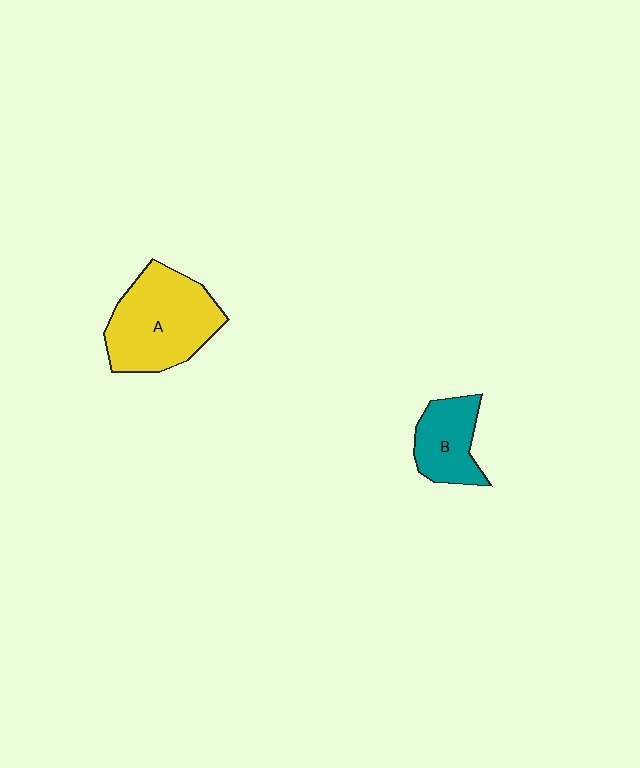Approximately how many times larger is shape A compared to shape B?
Approximately 1.8 times.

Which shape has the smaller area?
Shape B (teal).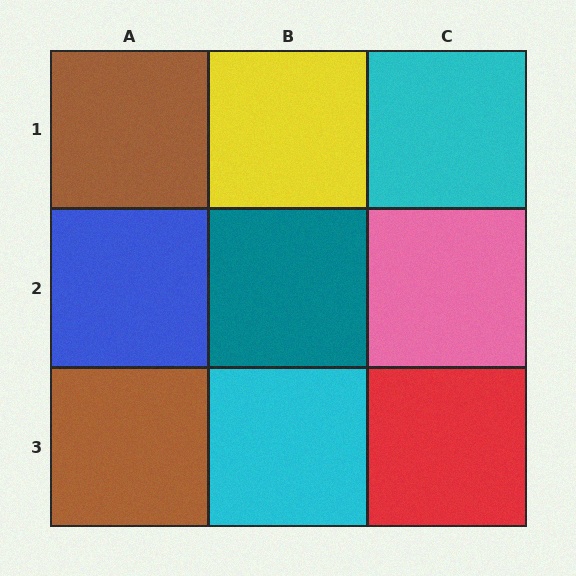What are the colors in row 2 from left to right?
Blue, teal, pink.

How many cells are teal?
1 cell is teal.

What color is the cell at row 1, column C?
Cyan.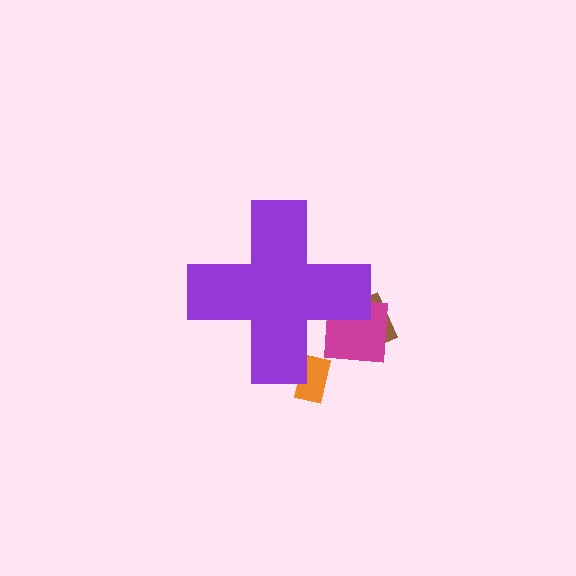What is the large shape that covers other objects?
A purple cross.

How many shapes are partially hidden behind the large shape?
3 shapes are partially hidden.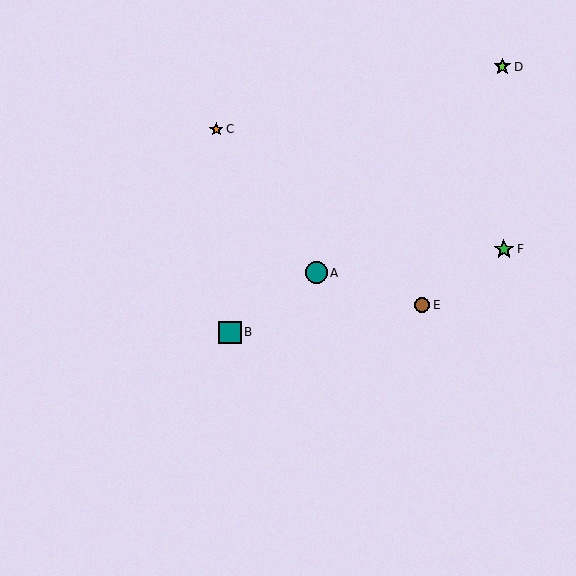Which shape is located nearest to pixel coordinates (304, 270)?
The teal circle (labeled A) at (316, 273) is nearest to that location.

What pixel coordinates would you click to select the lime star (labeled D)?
Click at (502, 67) to select the lime star D.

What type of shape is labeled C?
Shape C is an orange star.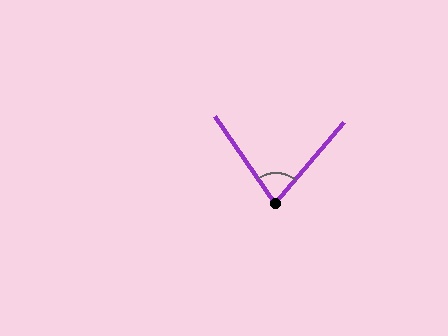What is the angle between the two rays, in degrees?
Approximately 75 degrees.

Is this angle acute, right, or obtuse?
It is acute.